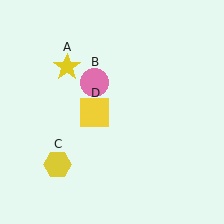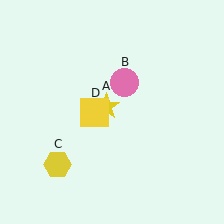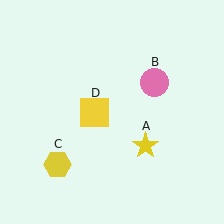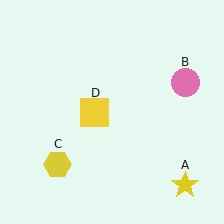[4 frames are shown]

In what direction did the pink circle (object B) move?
The pink circle (object B) moved right.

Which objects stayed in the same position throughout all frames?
Yellow hexagon (object C) and yellow square (object D) remained stationary.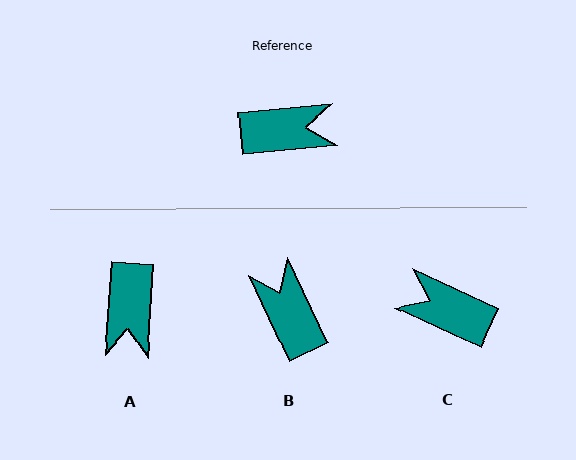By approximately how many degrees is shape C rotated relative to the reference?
Approximately 150 degrees counter-clockwise.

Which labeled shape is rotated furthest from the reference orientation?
C, about 150 degrees away.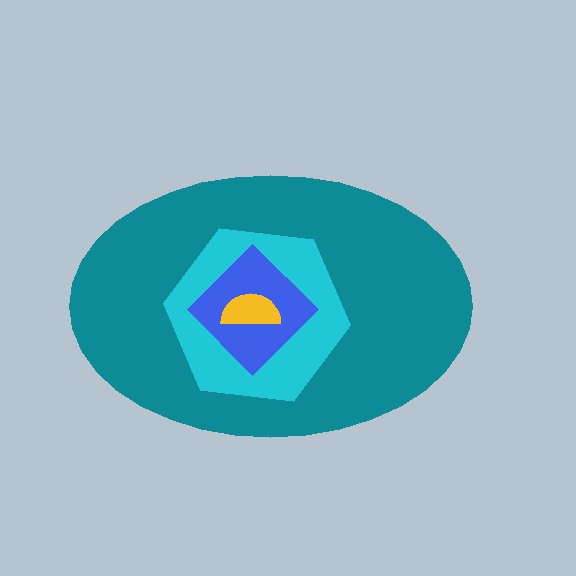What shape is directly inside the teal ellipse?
The cyan hexagon.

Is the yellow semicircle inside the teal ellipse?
Yes.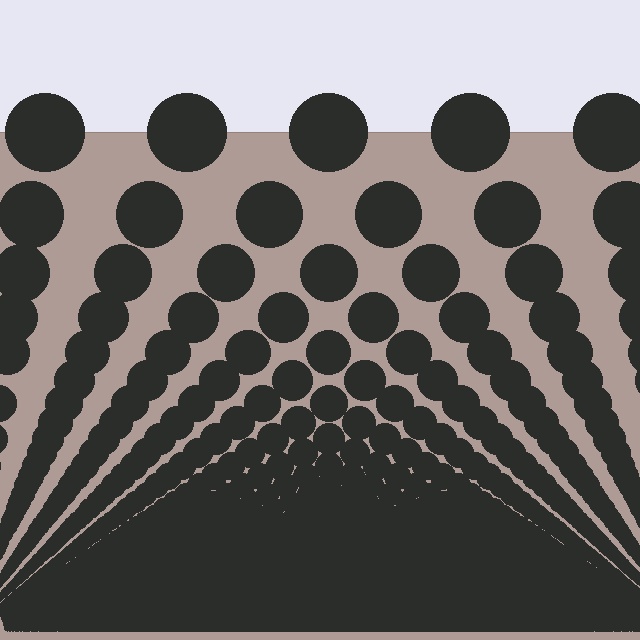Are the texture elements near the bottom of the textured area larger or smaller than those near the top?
Smaller. The gradient is inverted — elements near the bottom are smaller and denser.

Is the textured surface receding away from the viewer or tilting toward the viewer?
The surface appears to tilt toward the viewer. Texture elements get larger and sparser toward the top.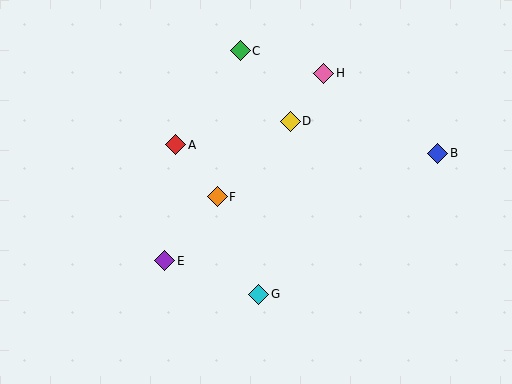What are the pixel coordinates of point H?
Point H is at (324, 73).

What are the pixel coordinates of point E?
Point E is at (165, 261).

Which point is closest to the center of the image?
Point F at (217, 197) is closest to the center.